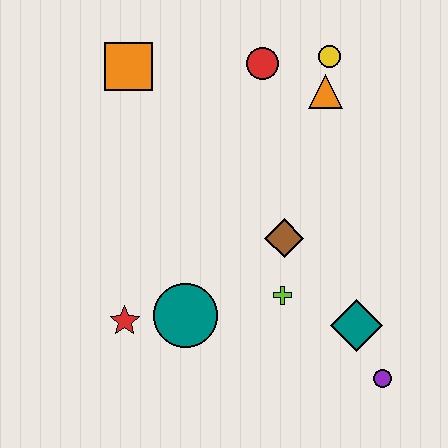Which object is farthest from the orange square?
The purple circle is farthest from the orange square.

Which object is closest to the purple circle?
The teal diamond is closest to the purple circle.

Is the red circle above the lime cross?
Yes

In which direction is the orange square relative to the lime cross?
The orange square is above the lime cross.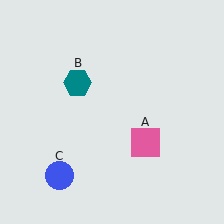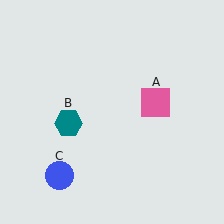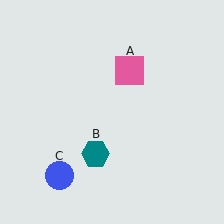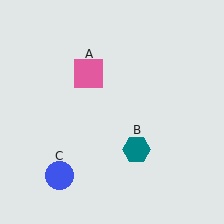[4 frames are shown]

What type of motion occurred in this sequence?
The pink square (object A), teal hexagon (object B) rotated counterclockwise around the center of the scene.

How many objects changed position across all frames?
2 objects changed position: pink square (object A), teal hexagon (object B).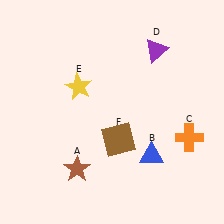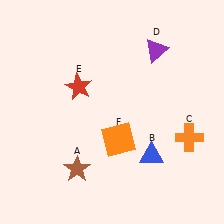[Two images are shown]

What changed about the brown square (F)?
In Image 1, F is brown. In Image 2, it changed to orange.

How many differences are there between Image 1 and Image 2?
There are 2 differences between the two images.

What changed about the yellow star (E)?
In Image 1, E is yellow. In Image 2, it changed to red.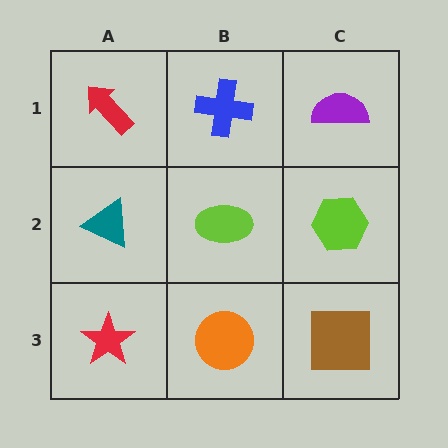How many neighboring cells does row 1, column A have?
2.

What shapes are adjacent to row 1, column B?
A lime ellipse (row 2, column B), a red arrow (row 1, column A), a purple semicircle (row 1, column C).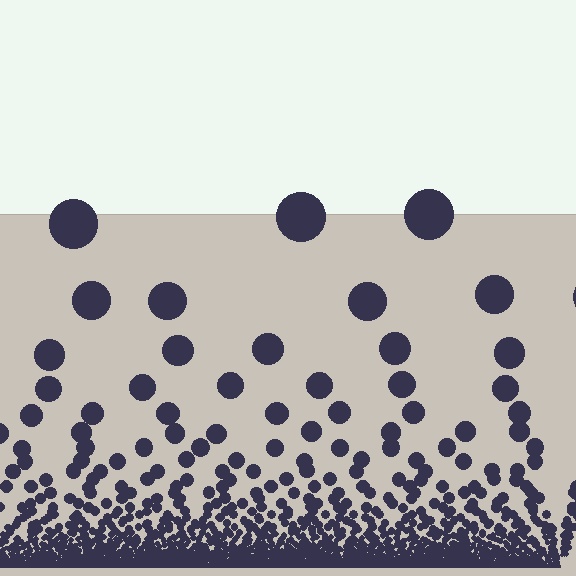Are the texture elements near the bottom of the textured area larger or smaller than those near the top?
Smaller. The gradient is inverted — elements near the bottom are smaller and denser.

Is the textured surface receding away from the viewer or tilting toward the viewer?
The surface appears to tilt toward the viewer. Texture elements get larger and sparser toward the top.